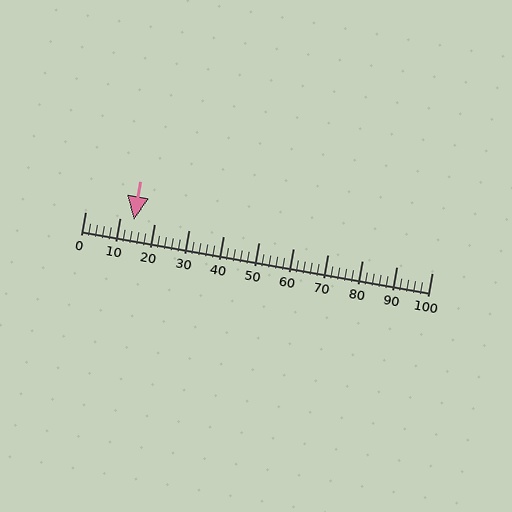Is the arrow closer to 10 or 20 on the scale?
The arrow is closer to 10.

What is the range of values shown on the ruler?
The ruler shows values from 0 to 100.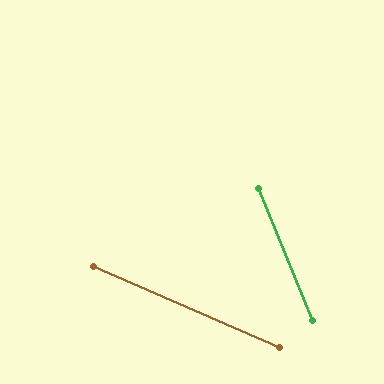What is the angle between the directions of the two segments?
Approximately 45 degrees.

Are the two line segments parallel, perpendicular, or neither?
Neither parallel nor perpendicular — they differ by about 45°.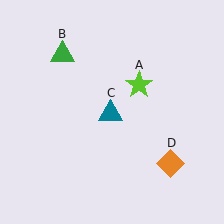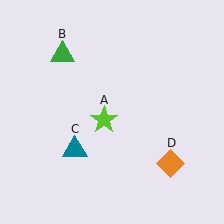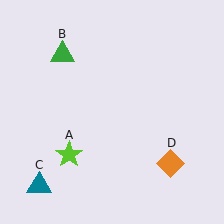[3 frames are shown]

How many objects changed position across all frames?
2 objects changed position: lime star (object A), teal triangle (object C).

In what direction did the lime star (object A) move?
The lime star (object A) moved down and to the left.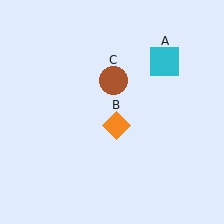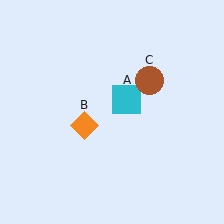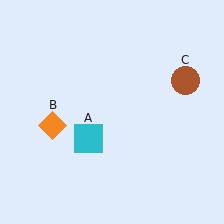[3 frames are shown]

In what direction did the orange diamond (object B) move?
The orange diamond (object B) moved left.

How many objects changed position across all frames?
3 objects changed position: cyan square (object A), orange diamond (object B), brown circle (object C).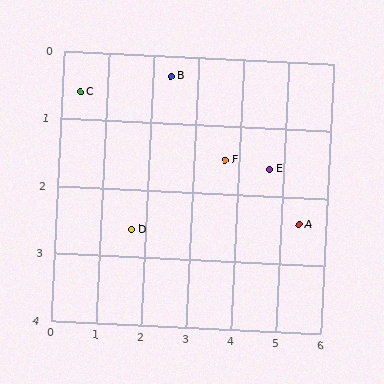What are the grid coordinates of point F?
Point F is at approximately (3.7, 1.5).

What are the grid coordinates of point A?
Point A is at approximately (5.4, 2.4).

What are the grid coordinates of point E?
Point E is at approximately (4.7, 1.6).